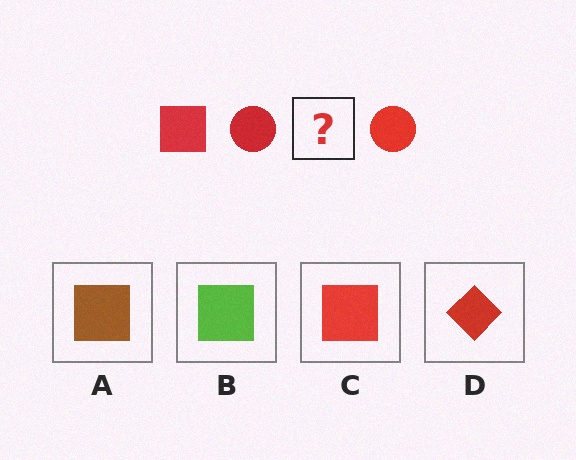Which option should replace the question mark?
Option C.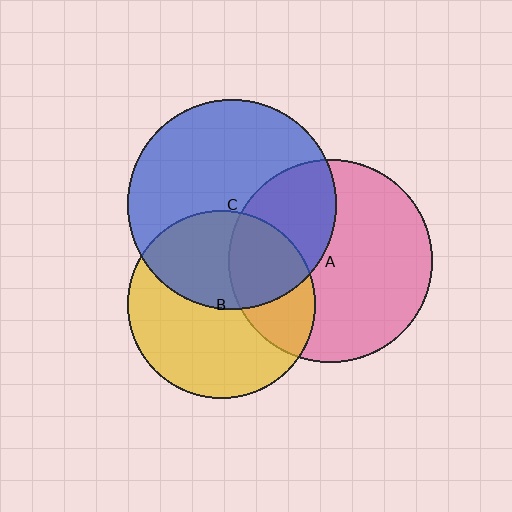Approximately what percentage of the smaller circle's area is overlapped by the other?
Approximately 30%.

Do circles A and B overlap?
Yes.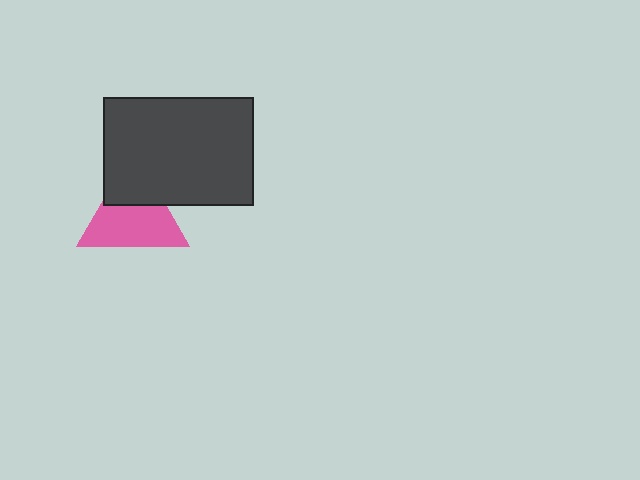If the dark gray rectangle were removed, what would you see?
You would see the complete pink triangle.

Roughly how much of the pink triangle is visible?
Most of it is visible (roughly 67%).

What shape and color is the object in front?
The object in front is a dark gray rectangle.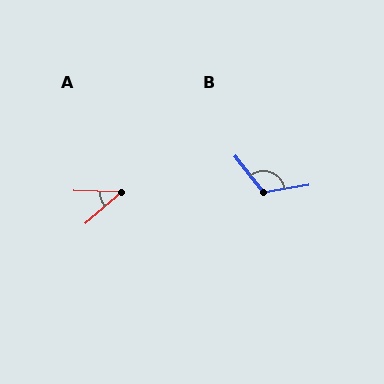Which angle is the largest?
B, at approximately 118 degrees.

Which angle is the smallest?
A, at approximately 43 degrees.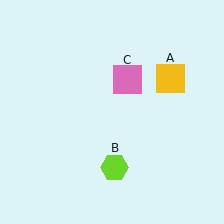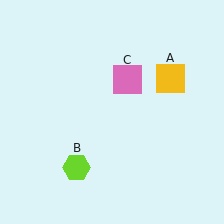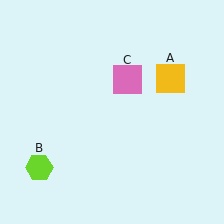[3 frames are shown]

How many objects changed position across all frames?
1 object changed position: lime hexagon (object B).